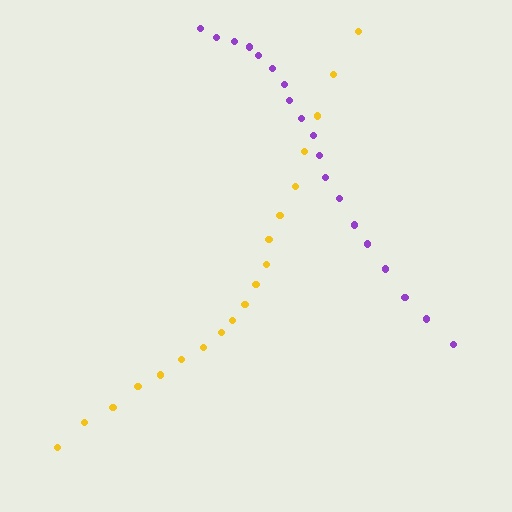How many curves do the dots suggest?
There are 2 distinct paths.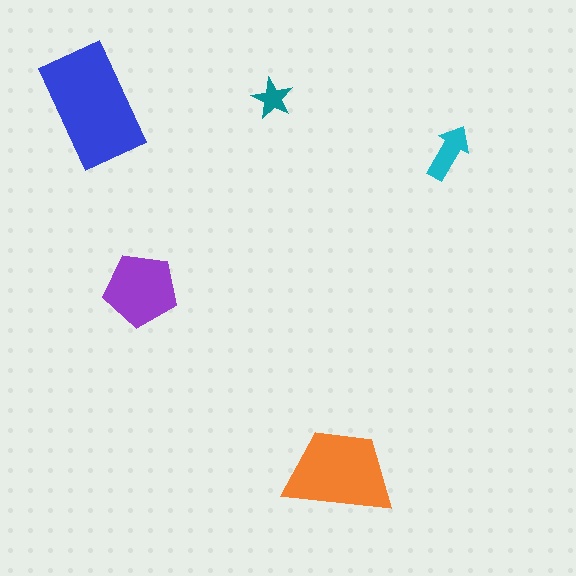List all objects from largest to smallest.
The blue rectangle, the orange trapezoid, the purple pentagon, the cyan arrow, the teal star.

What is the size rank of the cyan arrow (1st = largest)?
4th.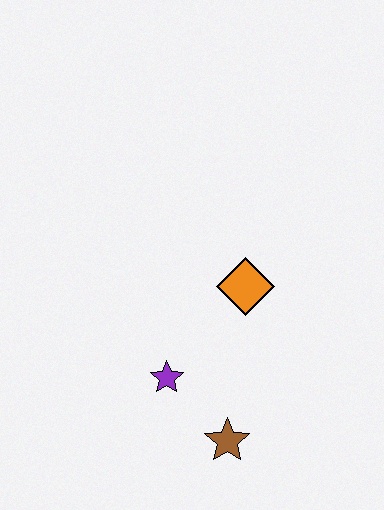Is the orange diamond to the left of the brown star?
No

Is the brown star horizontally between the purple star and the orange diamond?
Yes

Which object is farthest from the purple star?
The orange diamond is farthest from the purple star.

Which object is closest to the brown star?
The purple star is closest to the brown star.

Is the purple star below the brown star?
No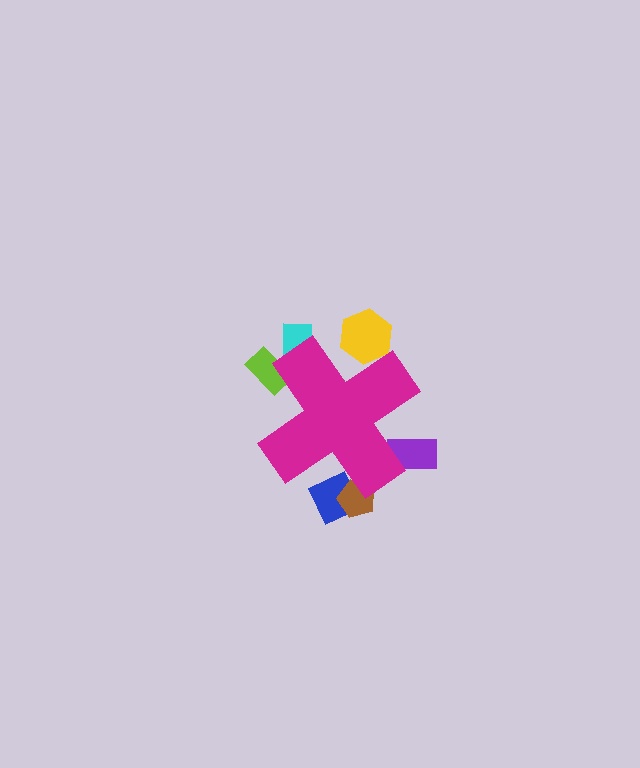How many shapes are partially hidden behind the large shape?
6 shapes are partially hidden.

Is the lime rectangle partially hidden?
Yes, the lime rectangle is partially hidden behind the magenta cross.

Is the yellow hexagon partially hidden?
Yes, the yellow hexagon is partially hidden behind the magenta cross.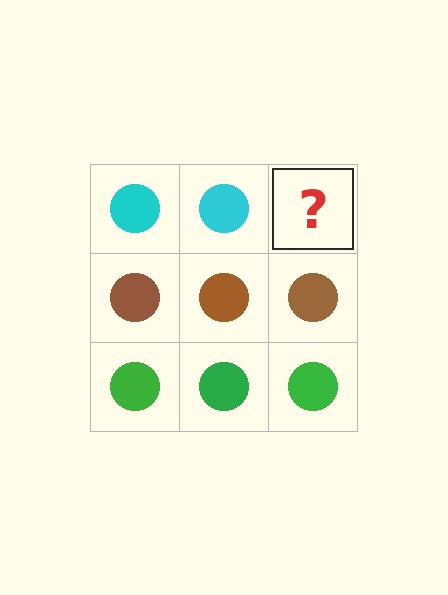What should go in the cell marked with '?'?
The missing cell should contain a cyan circle.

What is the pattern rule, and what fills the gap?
The rule is that each row has a consistent color. The gap should be filled with a cyan circle.